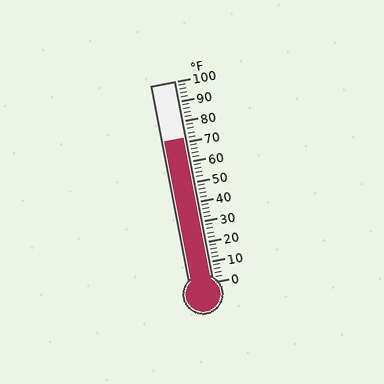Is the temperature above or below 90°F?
The temperature is below 90°F.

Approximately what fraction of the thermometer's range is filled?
The thermometer is filled to approximately 70% of its range.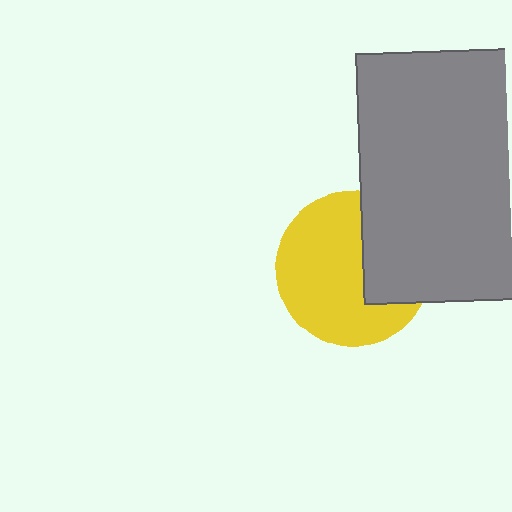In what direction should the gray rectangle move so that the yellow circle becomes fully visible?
The gray rectangle should move right. That is the shortest direction to clear the overlap and leave the yellow circle fully visible.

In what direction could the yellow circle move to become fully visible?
The yellow circle could move left. That would shift it out from behind the gray rectangle entirely.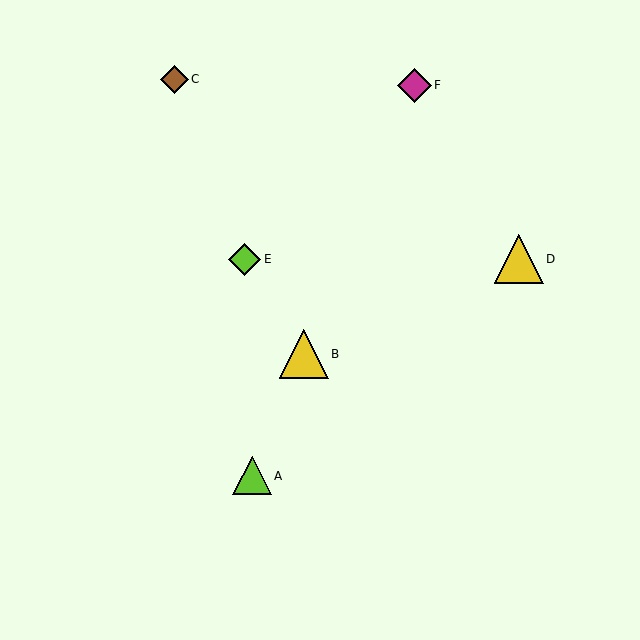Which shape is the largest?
The yellow triangle (labeled D) is the largest.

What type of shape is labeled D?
Shape D is a yellow triangle.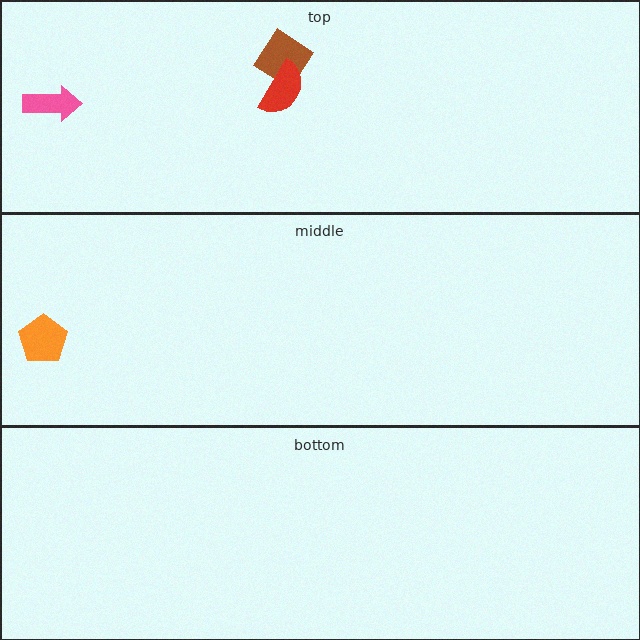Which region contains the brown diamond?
The top region.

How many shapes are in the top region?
3.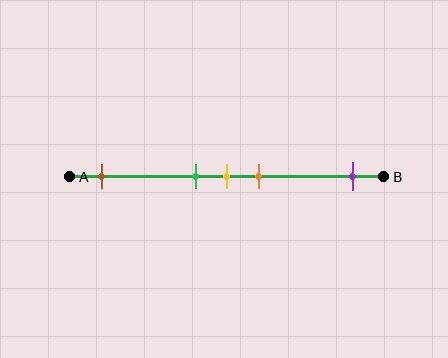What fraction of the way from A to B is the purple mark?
The purple mark is approximately 90% (0.9) of the way from A to B.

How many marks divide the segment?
There are 5 marks dividing the segment.